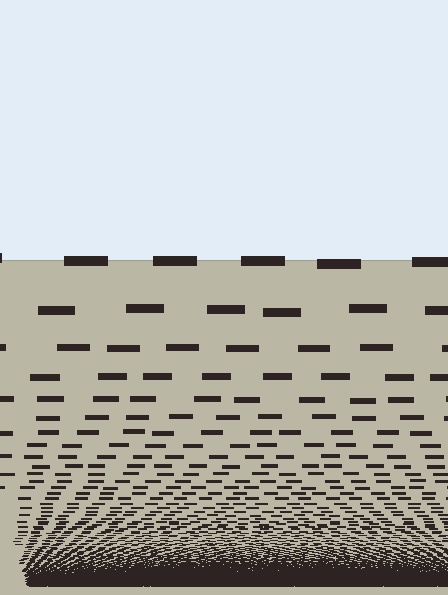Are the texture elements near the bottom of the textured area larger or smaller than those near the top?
Smaller. The gradient is inverted — elements near the bottom are smaller and denser.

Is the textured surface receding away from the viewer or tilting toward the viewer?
The surface appears to tilt toward the viewer. Texture elements get larger and sparser toward the top.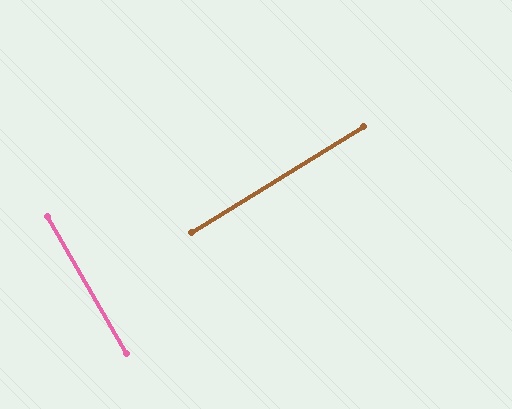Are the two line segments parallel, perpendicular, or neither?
Perpendicular — they meet at approximately 88°.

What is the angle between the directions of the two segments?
Approximately 88 degrees.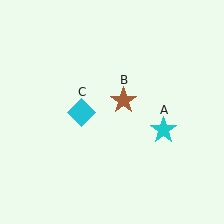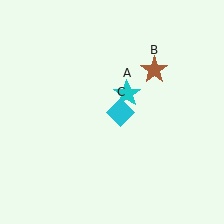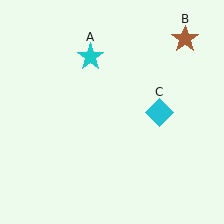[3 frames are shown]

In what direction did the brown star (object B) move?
The brown star (object B) moved up and to the right.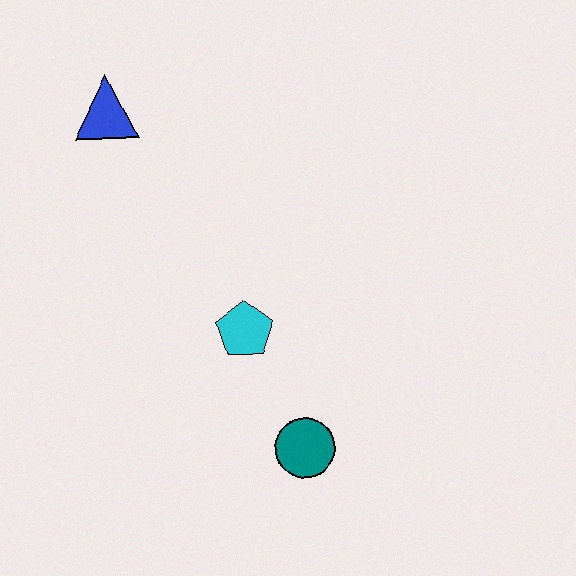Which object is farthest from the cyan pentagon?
The blue triangle is farthest from the cyan pentagon.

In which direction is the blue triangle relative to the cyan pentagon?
The blue triangle is above the cyan pentagon.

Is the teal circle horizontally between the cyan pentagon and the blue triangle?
No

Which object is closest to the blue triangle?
The cyan pentagon is closest to the blue triangle.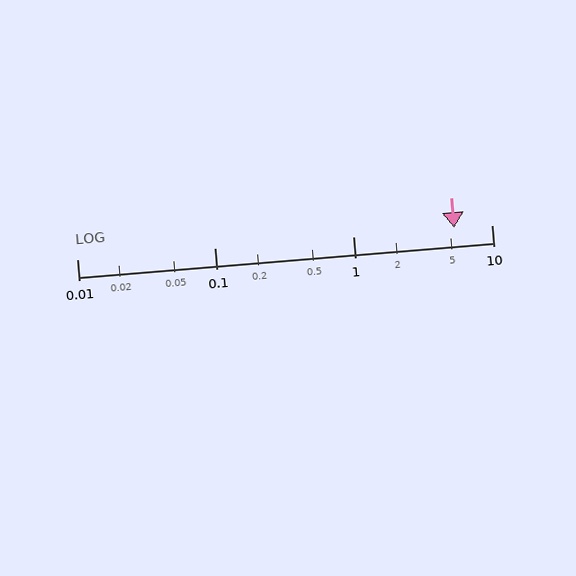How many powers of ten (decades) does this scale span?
The scale spans 3 decades, from 0.01 to 10.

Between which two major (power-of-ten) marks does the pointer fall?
The pointer is between 1 and 10.